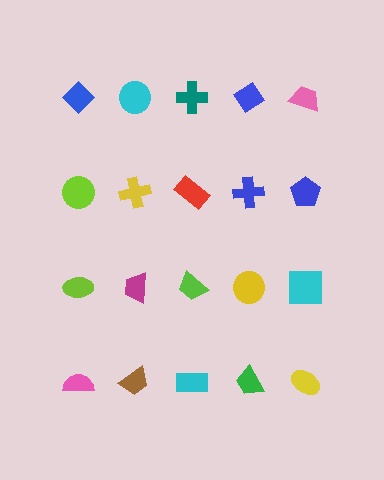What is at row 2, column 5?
A blue pentagon.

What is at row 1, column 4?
A blue diamond.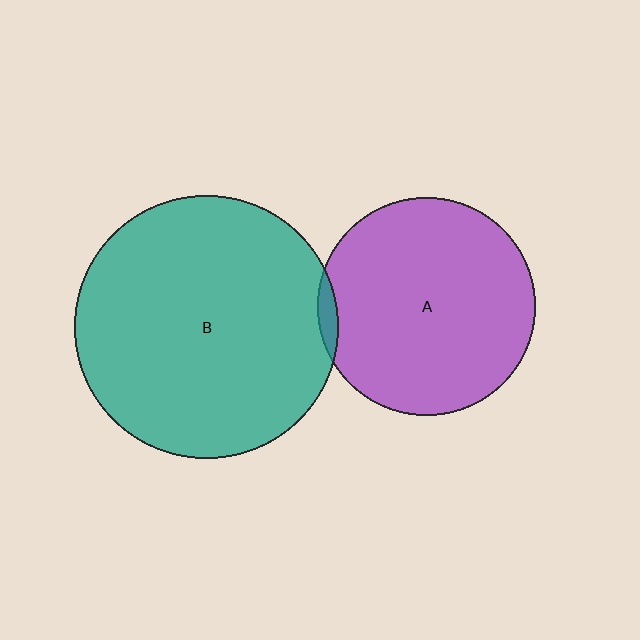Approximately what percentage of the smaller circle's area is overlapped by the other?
Approximately 5%.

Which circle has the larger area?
Circle B (teal).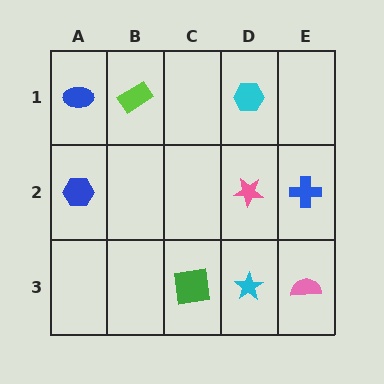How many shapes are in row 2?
3 shapes.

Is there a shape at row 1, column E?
No, that cell is empty.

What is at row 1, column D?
A cyan hexagon.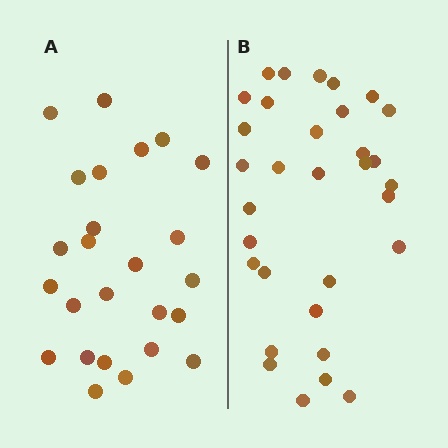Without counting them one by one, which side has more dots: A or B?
Region B (the right region) has more dots.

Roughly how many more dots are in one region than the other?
Region B has roughly 8 or so more dots than region A.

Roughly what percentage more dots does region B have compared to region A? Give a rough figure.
About 30% more.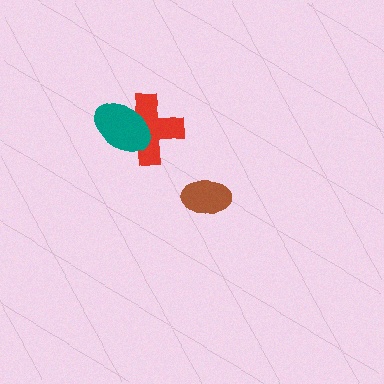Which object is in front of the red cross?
The teal ellipse is in front of the red cross.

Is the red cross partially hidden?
Yes, it is partially covered by another shape.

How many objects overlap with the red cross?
1 object overlaps with the red cross.